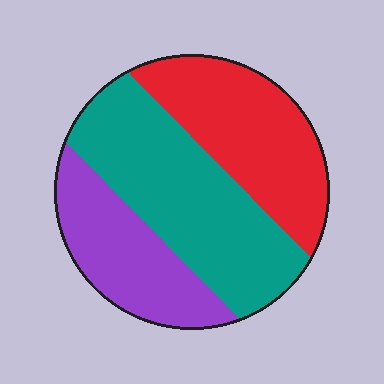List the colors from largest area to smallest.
From largest to smallest: teal, red, purple.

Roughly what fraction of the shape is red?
Red covers around 30% of the shape.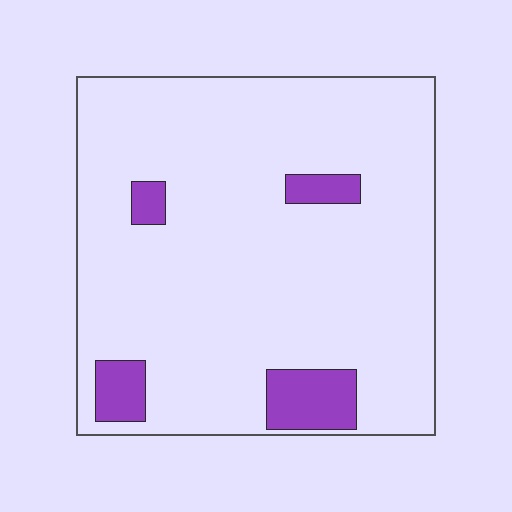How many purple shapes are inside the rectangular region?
4.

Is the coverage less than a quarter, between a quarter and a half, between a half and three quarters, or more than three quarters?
Less than a quarter.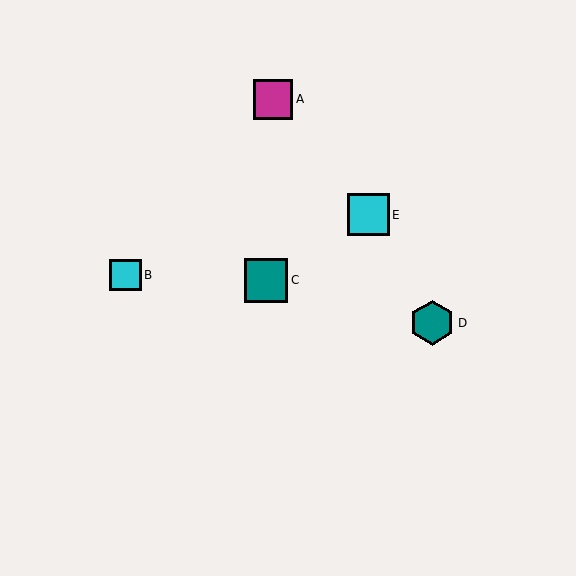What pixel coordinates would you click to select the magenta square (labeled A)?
Click at (273, 99) to select the magenta square A.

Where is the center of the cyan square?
The center of the cyan square is at (125, 275).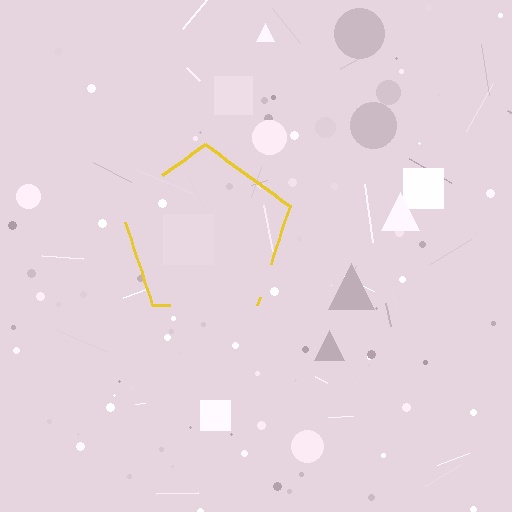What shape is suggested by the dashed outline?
The dashed outline suggests a pentagon.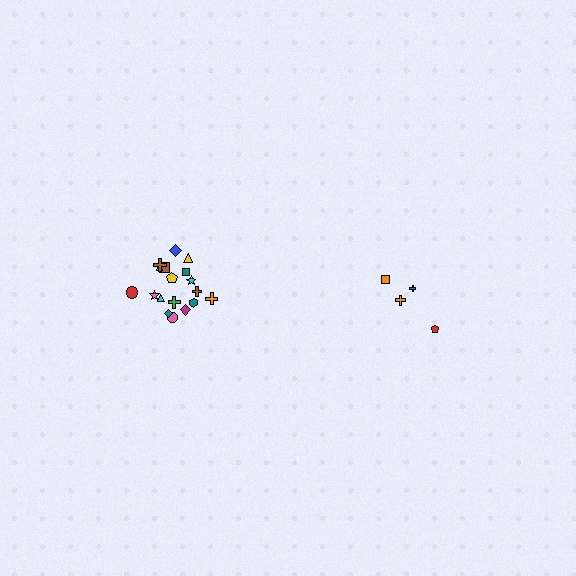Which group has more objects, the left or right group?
The left group.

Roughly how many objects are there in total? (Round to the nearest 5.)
Roughly 20 objects in total.